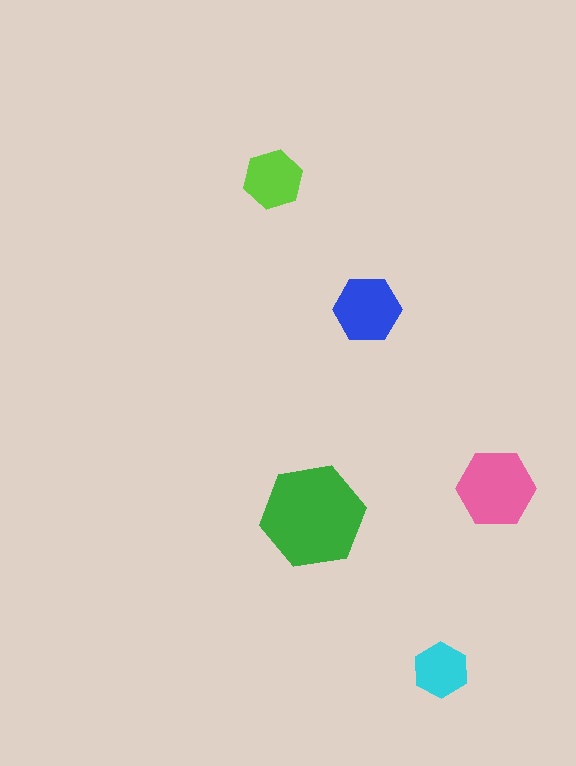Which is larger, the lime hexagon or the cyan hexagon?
The lime one.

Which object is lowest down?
The cyan hexagon is bottommost.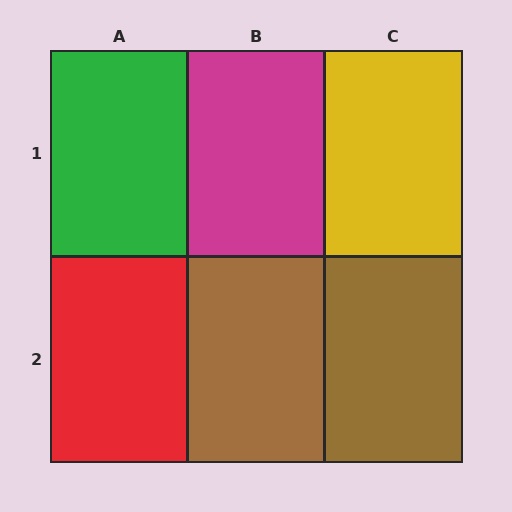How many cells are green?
1 cell is green.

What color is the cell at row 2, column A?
Red.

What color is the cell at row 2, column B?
Brown.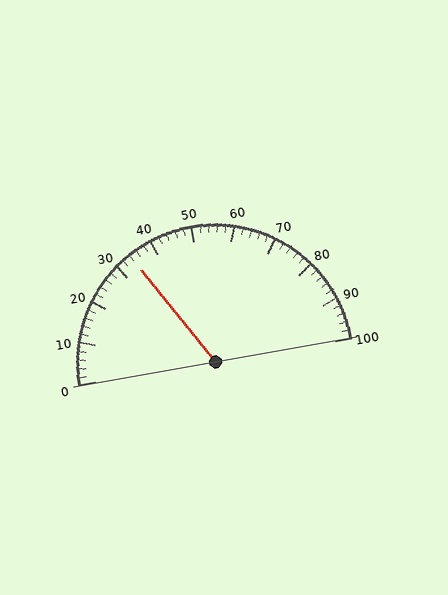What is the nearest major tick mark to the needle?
The nearest major tick mark is 30.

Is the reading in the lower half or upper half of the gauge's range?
The reading is in the lower half of the range (0 to 100).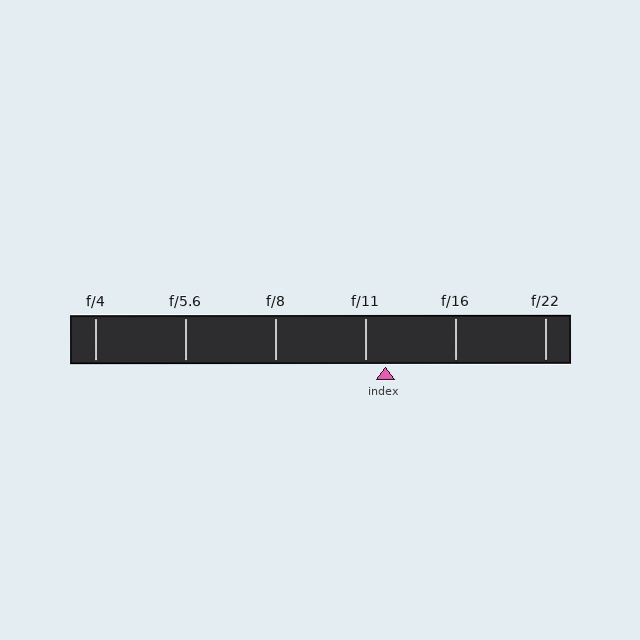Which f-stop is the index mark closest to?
The index mark is closest to f/11.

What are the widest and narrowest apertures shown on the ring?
The widest aperture shown is f/4 and the narrowest is f/22.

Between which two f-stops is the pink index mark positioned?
The index mark is between f/11 and f/16.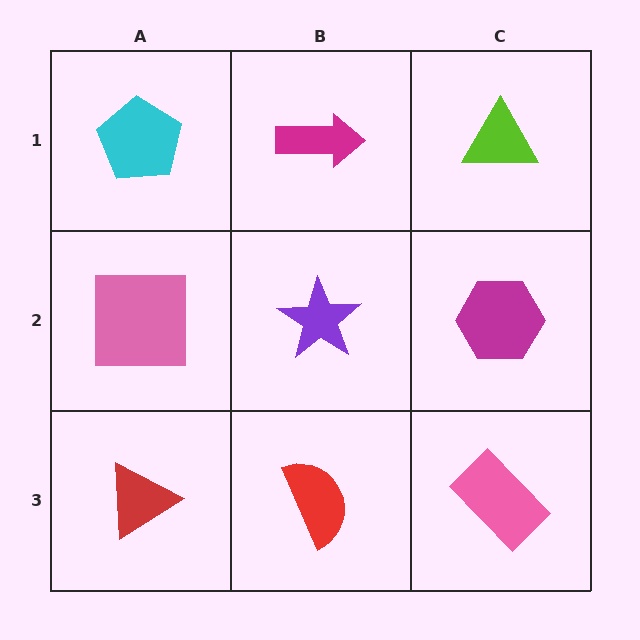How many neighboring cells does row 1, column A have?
2.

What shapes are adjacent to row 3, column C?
A magenta hexagon (row 2, column C), a red semicircle (row 3, column B).